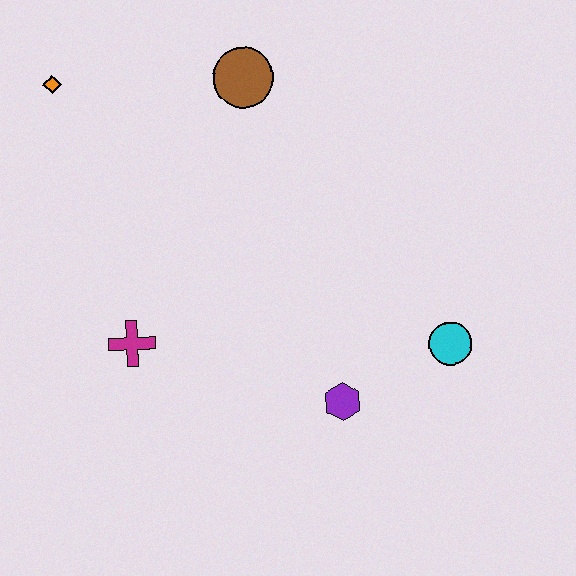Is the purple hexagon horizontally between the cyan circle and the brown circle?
Yes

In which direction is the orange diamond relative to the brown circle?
The orange diamond is to the left of the brown circle.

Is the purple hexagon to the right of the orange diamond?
Yes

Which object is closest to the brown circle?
The orange diamond is closest to the brown circle.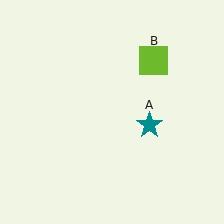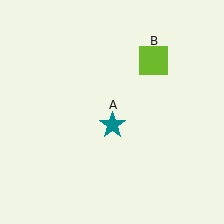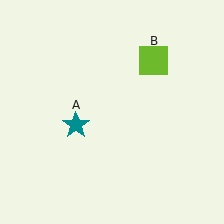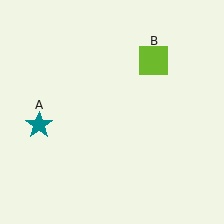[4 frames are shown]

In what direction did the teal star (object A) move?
The teal star (object A) moved left.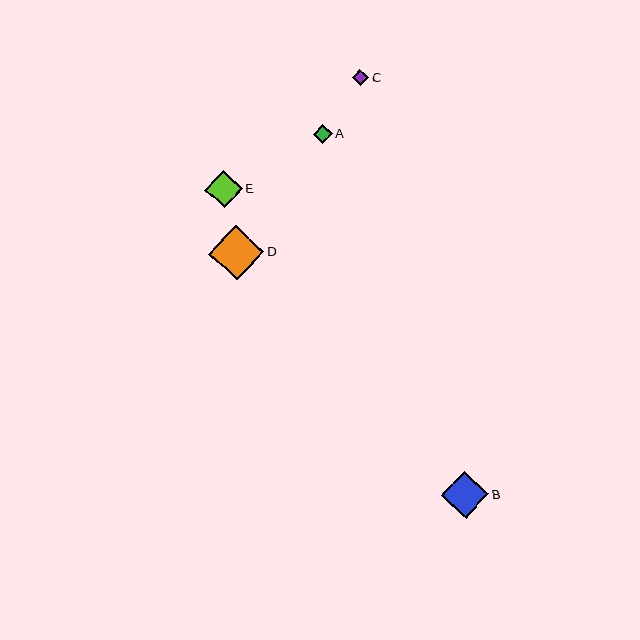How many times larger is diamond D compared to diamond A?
Diamond D is approximately 2.9 times the size of diamond A.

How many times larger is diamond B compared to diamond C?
Diamond B is approximately 3.0 times the size of diamond C.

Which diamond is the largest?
Diamond D is the largest with a size of approximately 55 pixels.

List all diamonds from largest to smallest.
From largest to smallest: D, B, E, A, C.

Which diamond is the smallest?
Diamond C is the smallest with a size of approximately 16 pixels.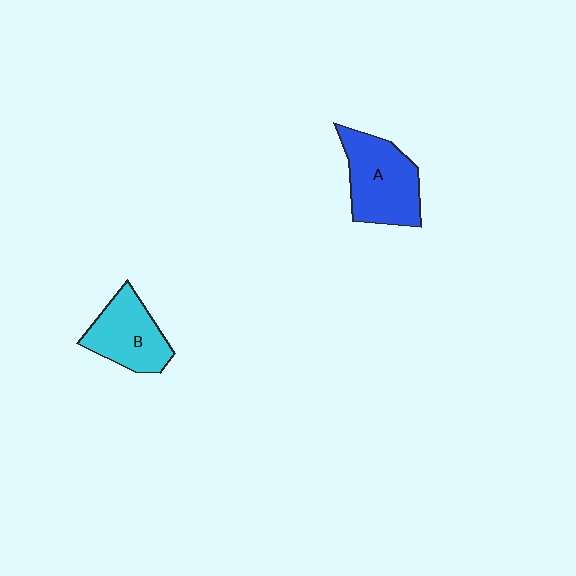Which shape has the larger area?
Shape A (blue).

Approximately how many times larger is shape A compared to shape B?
Approximately 1.2 times.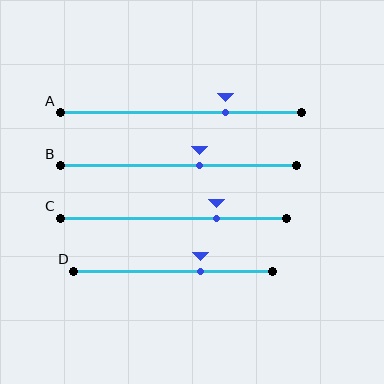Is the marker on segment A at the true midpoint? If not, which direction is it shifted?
No, the marker on segment A is shifted to the right by about 18% of the segment length.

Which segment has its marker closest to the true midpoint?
Segment B has its marker closest to the true midpoint.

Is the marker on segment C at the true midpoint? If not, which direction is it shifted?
No, the marker on segment C is shifted to the right by about 19% of the segment length.